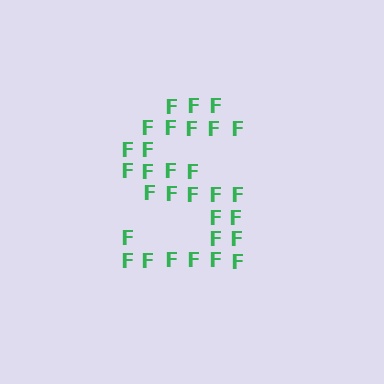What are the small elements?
The small elements are letter F's.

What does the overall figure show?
The overall figure shows the letter S.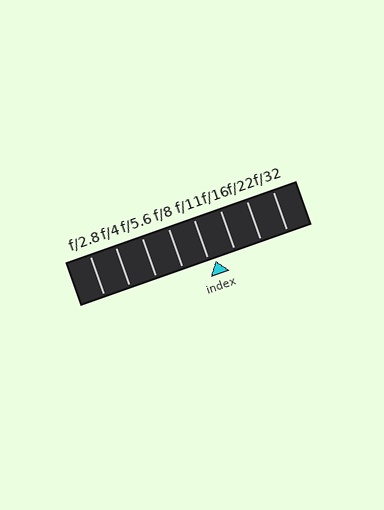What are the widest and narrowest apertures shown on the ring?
The widest aperture shown is f/2.8 and the narrowest is f/32.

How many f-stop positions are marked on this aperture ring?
There are 8 f-stop positions marked.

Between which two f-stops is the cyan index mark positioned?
The index mark is between f/11 and f/16.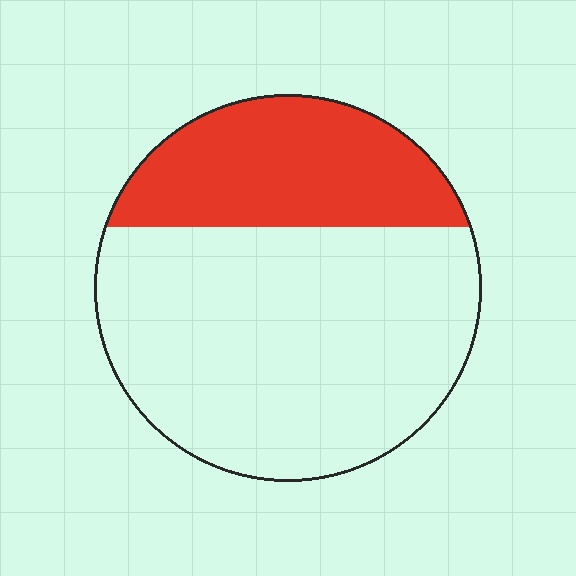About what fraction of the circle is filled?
About one third (1/3).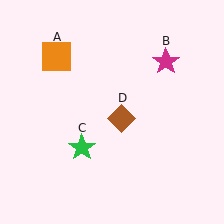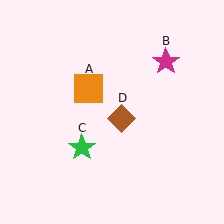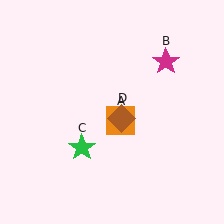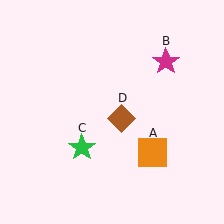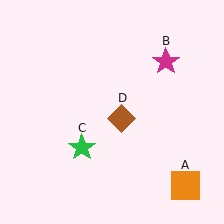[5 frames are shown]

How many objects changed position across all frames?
1 object changed position: orange square (object A).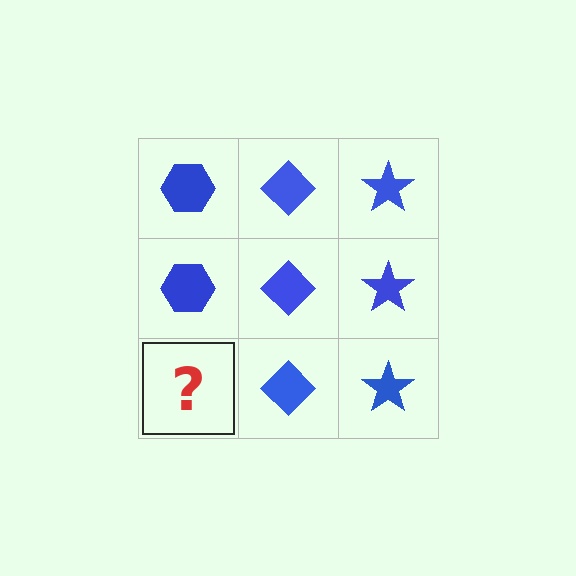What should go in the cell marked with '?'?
The missing cell should contain a blue hexagon.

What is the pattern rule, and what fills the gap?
The rule is that each column has a consistent shape. The gap should be filled with a blue hexagon.